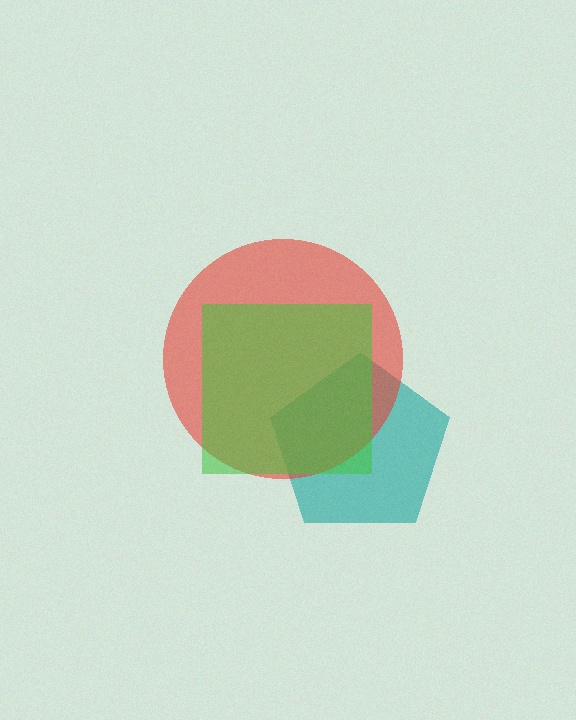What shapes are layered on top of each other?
The layered shapes are: a teal pentagon, a red circle, a green square.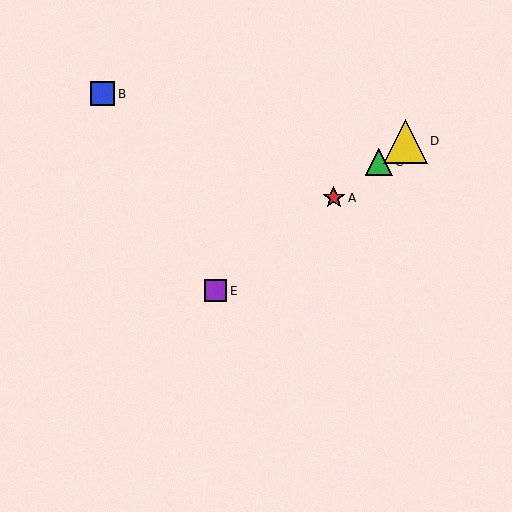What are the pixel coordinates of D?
Object D is at (405, 141).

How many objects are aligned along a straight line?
4 objects (A, C, D, E) are aligned along a straight line.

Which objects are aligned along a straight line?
Objects A, C, D, E are aligned along a straight line.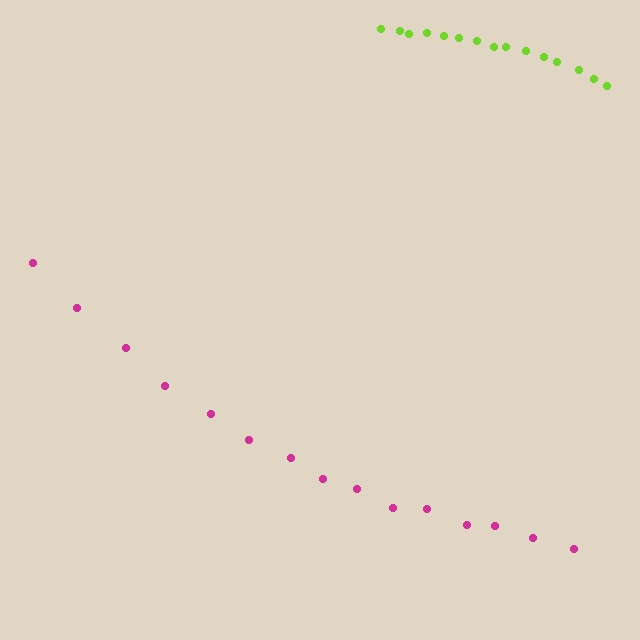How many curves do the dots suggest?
There are 2 distinct paths.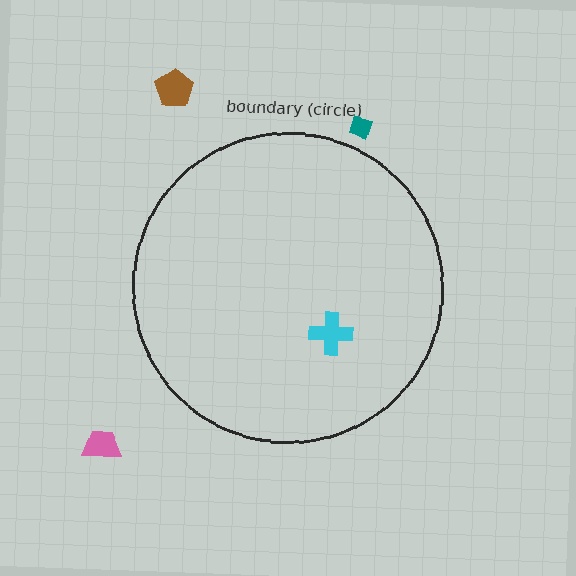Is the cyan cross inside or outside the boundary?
Inside.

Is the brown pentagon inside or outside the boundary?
Outside.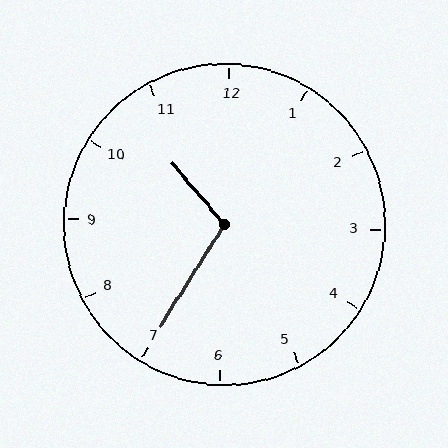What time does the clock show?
10:35.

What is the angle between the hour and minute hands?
Approximately 108 degrees.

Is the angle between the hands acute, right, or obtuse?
It is obtuse.